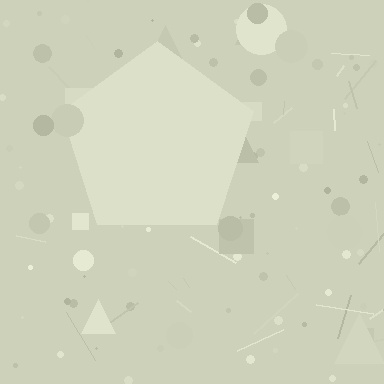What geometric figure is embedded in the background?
A pentagon is embedded in the background.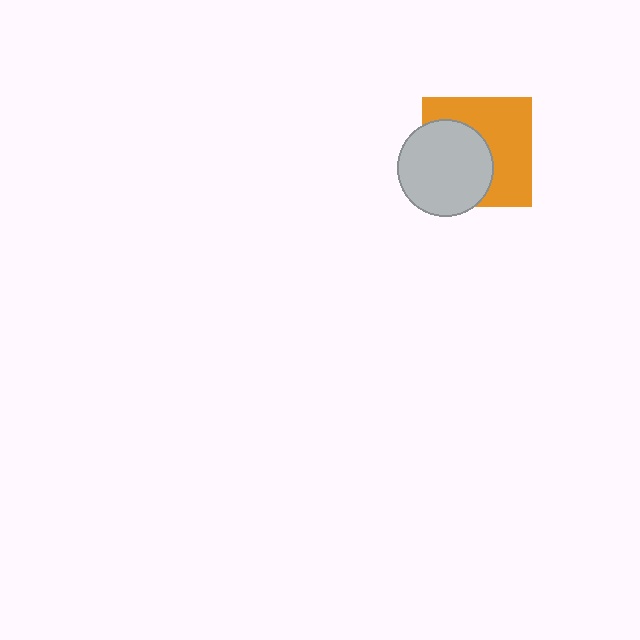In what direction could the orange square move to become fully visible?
The orange square could move right. That would shift it out from behind the light gray circle entirely.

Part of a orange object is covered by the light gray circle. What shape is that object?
It is a square.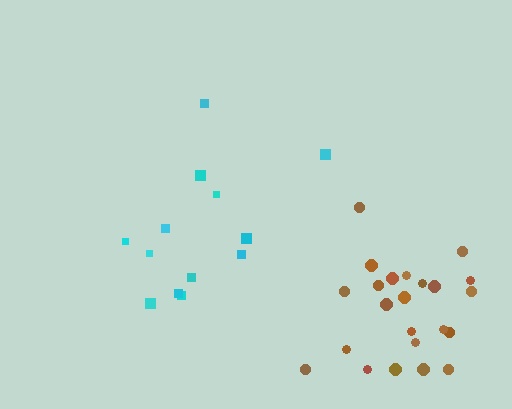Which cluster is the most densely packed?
Brown.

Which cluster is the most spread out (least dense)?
Cyan.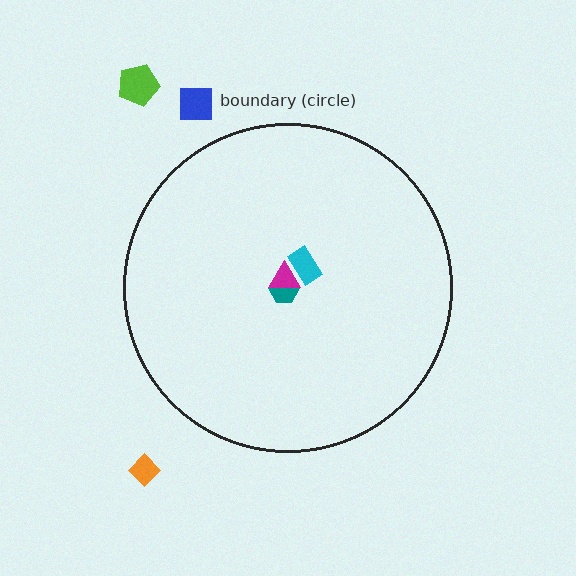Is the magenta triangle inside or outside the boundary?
Inside.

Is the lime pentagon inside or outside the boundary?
Outside.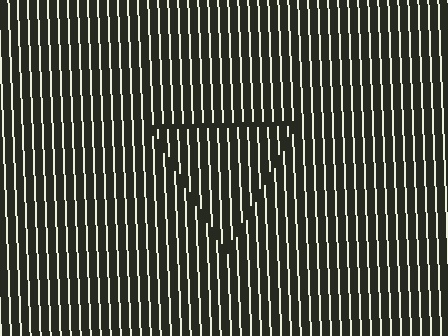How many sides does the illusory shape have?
3 sides — the line-ends trace a triangle.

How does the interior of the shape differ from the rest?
The interior of the shape contains the same grating, shifted by half a period — the contour is defined by the phase discontinuity where line-ends from the inner and outer gratings abut.